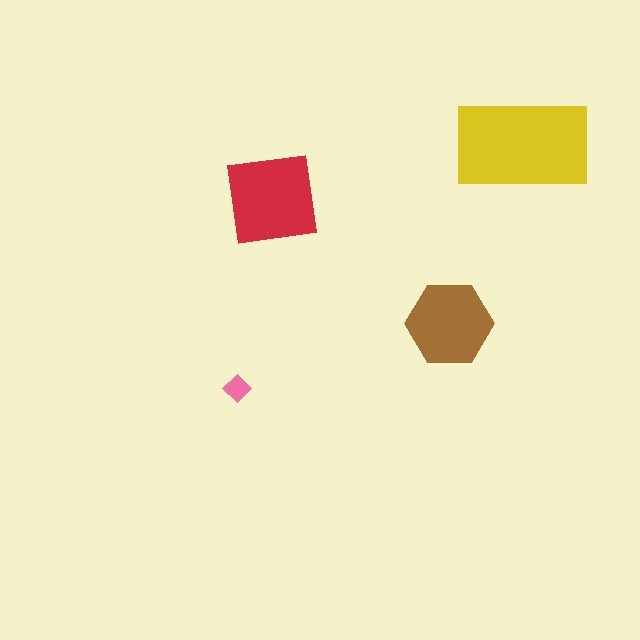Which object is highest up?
The yellow rectangle is topmost.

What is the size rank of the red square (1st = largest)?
2nd.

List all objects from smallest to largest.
The pink diamond, the brown hexagon, the red square, the yellow rectangle.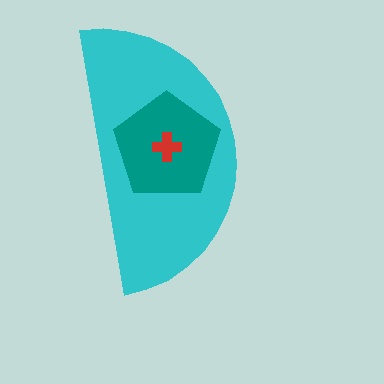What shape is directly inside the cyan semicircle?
The teal pentagon.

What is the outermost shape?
The cyan semicircle.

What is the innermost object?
The red cross.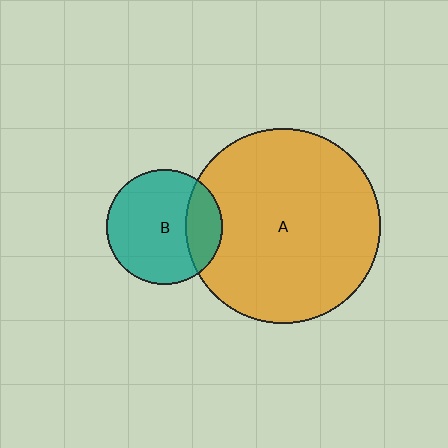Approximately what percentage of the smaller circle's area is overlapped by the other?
Approximately 25%.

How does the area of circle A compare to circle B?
Approximately 2.8 times.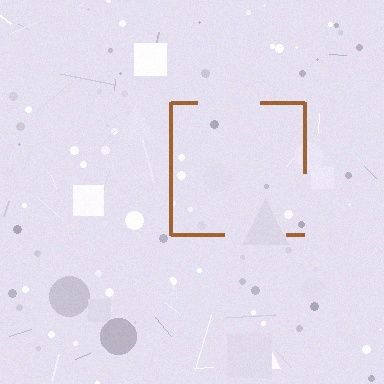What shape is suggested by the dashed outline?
The dashed outline suggests a square.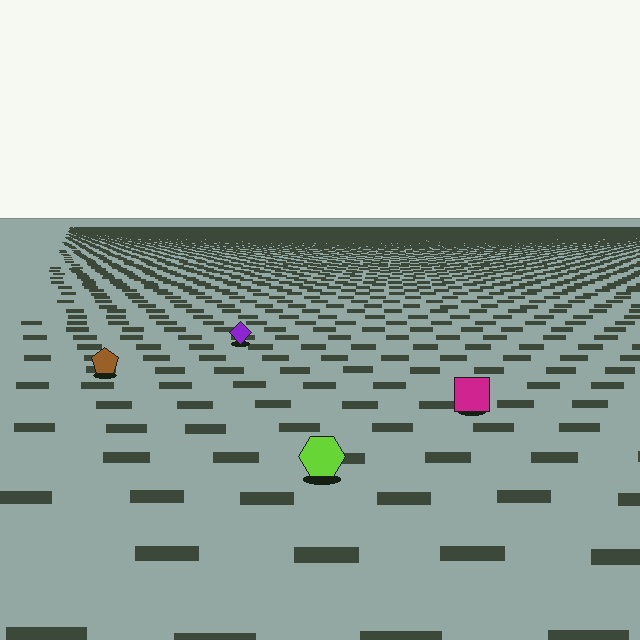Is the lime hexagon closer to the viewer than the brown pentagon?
Yes. The lime hexagon is closer — you can tell from the texture gradient: the ground texture is coarser near it.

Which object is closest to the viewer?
The lime hexagon is closest. The texture marks near it are larger and more spread out.